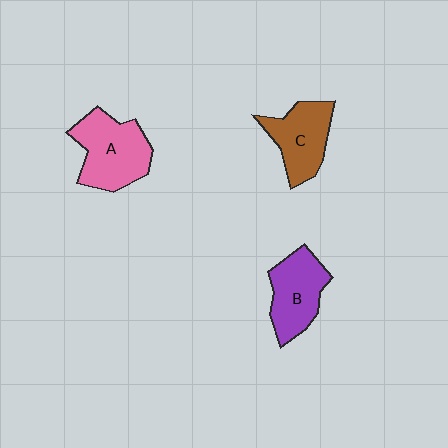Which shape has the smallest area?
Shape C (brown).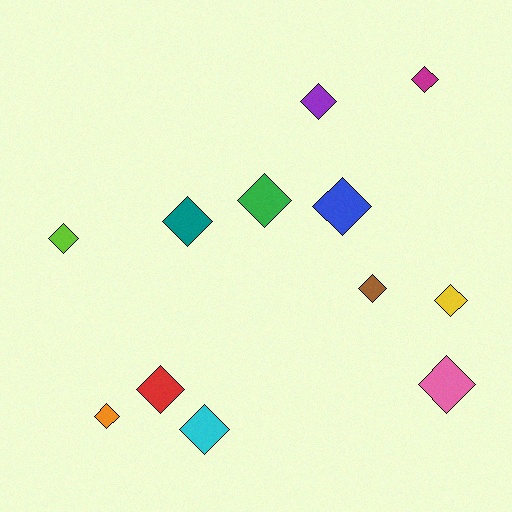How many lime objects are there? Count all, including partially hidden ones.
There is 1 lime object.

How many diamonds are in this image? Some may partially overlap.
There are 12 diamonds.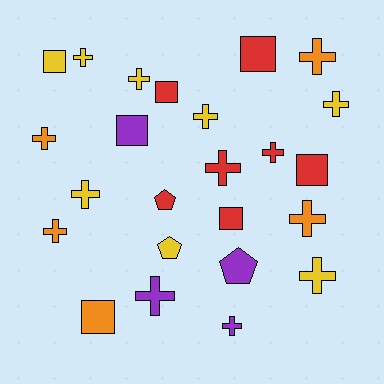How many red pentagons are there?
There is 1 red pentagon.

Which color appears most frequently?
Yellow, with 8 objects.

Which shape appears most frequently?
Cross, with 14 objects.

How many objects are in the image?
There are 24 objects.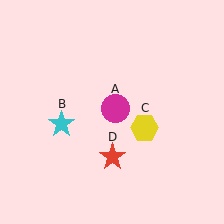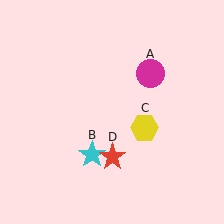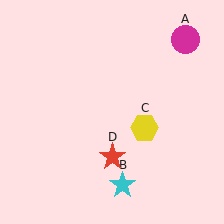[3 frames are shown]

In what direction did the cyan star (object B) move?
The cyan star (object B) moved down and to the right.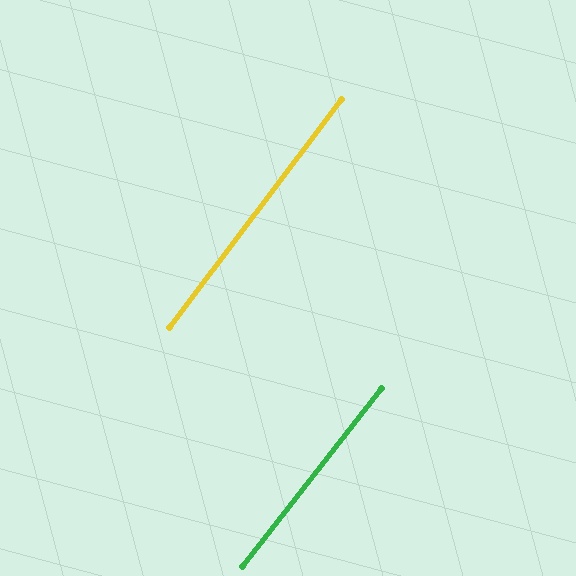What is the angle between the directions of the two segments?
Approximately 1 degree.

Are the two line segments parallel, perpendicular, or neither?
Parallel — their directions differ by only 0.8°.